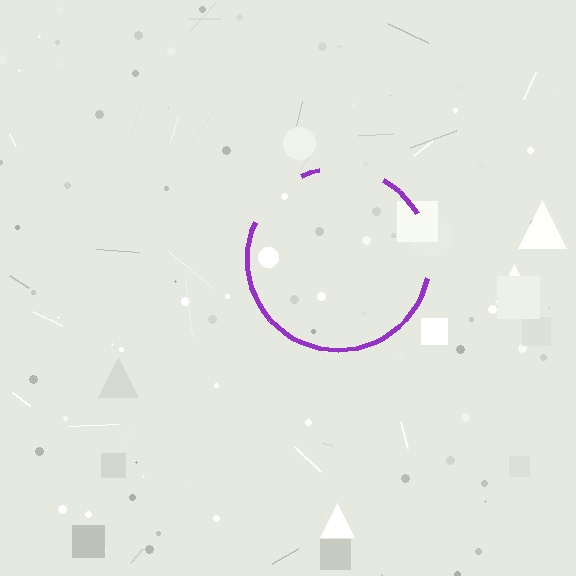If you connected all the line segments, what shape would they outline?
They would outline a circle.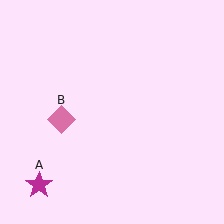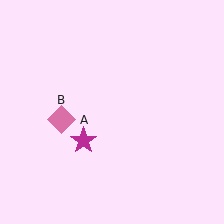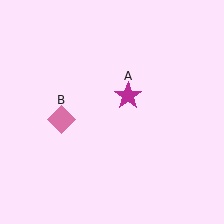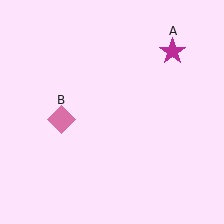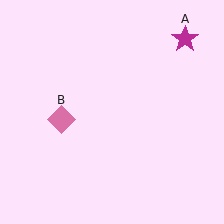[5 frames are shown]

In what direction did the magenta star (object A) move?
The magenta star (object A) moved up and to the right.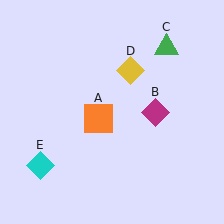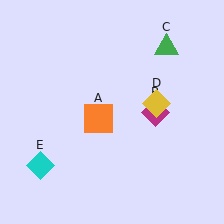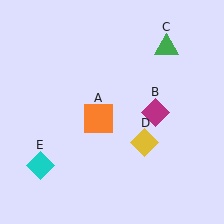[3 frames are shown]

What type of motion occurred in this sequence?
The yellow diamond (object D) rotated clockwise around the center of the scene.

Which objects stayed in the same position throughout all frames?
Orange square (object A) and magenta diamond (object B) and green triangle (object C) and cyan diamond (object E) remained stationary.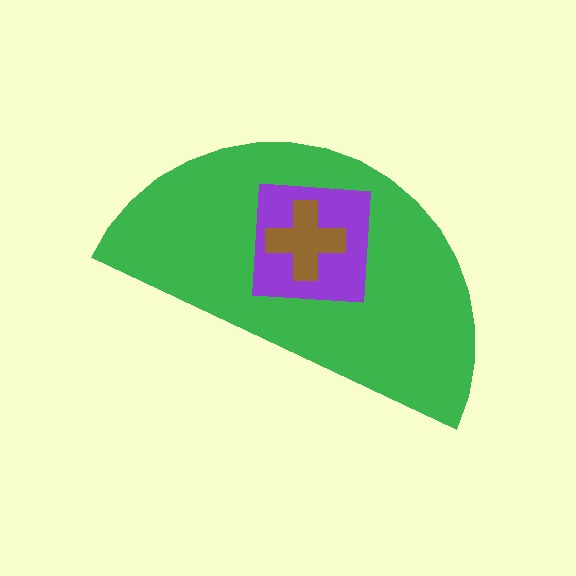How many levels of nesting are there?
3.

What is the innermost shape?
The brown cross.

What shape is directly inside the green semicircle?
The purple square.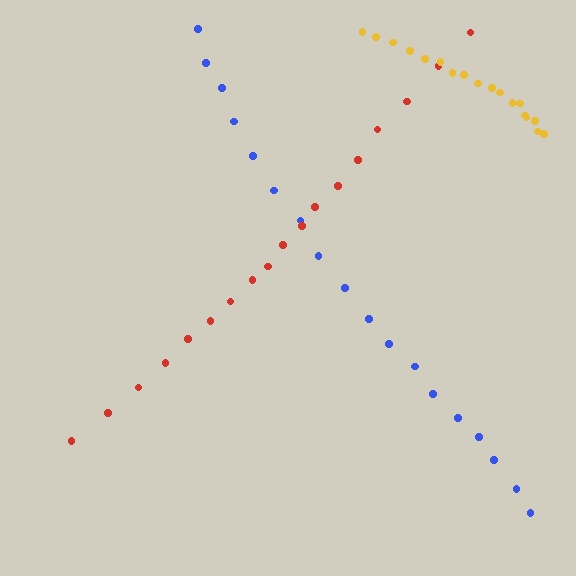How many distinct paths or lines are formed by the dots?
There are 3 distinct paths.